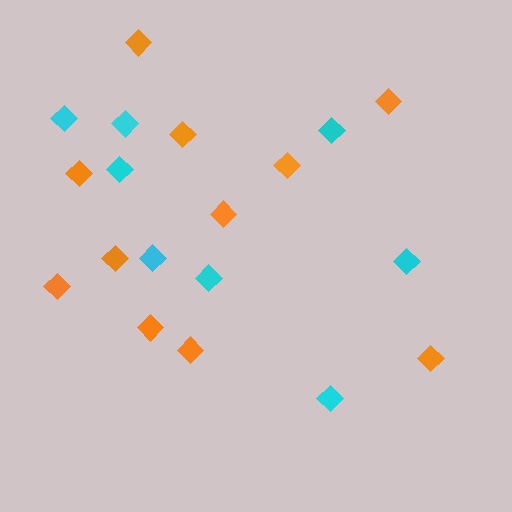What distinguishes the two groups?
There are 2 groups: one group of orange diamonds (11) and one group of cyan diamonds (8).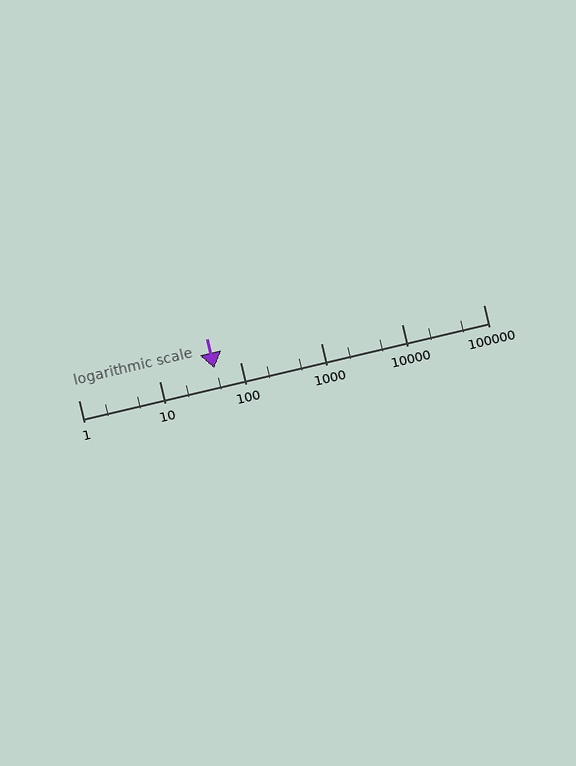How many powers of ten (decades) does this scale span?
The scale spans 5 decades, from 1 to 100000.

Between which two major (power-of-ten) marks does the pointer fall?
The pointer is between 10 and 100.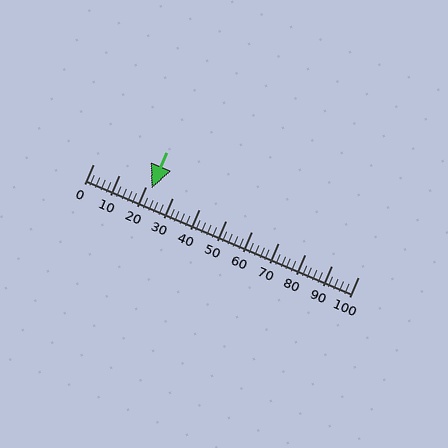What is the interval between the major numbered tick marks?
The major tick marks are spaced 10 units apart.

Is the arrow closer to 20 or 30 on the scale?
The arrow is closer to 20.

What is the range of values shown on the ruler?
The ruler shows values from 0 to 100.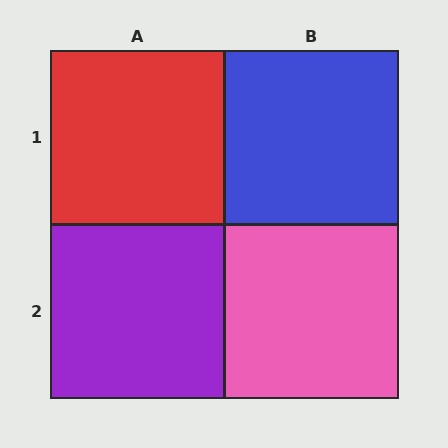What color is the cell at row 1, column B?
Blue.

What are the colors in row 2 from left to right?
Purple, pink.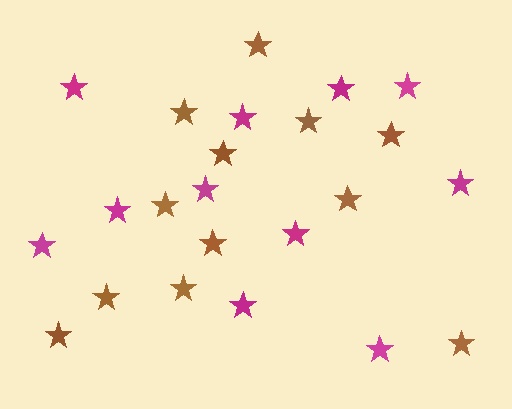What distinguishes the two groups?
There are 2 groups: one group of brown stars (12) and one group of magenta stars (11).